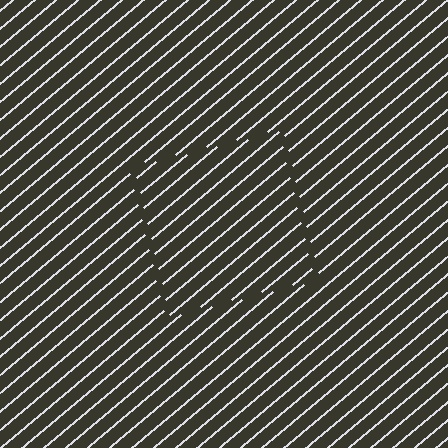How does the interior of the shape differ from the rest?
The interior of the shape contains the same grating, shifted by half a period — the contour is defined by the phase discontinuity where line-ends from the inner and outer gratings abut.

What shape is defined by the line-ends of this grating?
An illusory square. The interior of the shape contains the same grating, shifted by half a period — the contour is defined by the phase discontinuity where line-ends from the inner and outer gratings abut.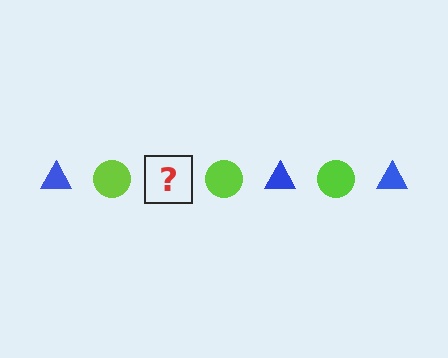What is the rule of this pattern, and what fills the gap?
The rule is that the pattern alternates between blue triangle and lime circle. The gap should be filled with a blue triangle.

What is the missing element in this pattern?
The missing element is a blue triangle.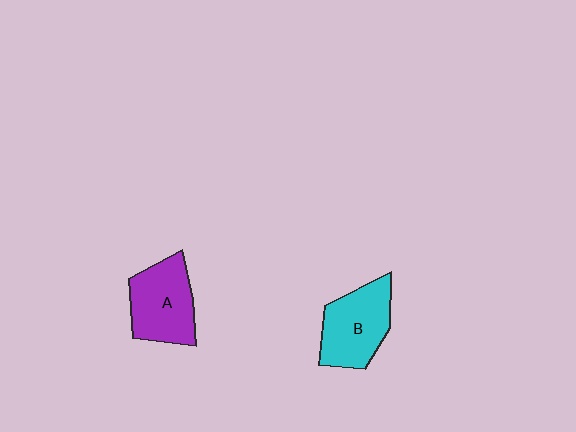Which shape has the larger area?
Shape B (cyan).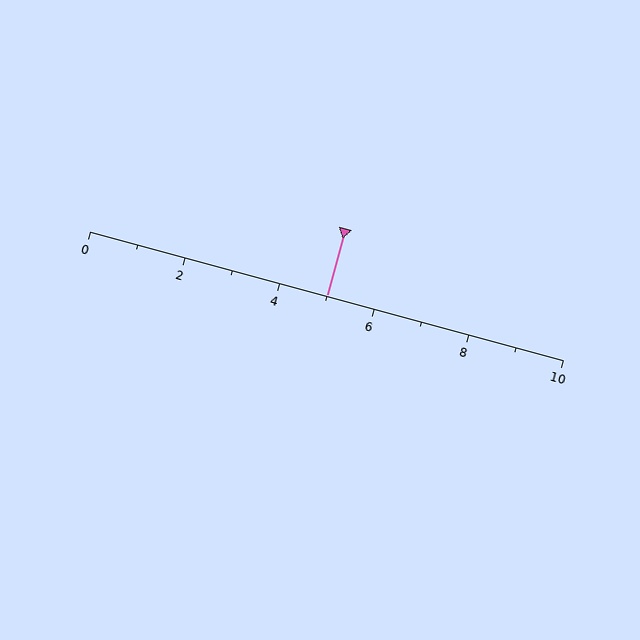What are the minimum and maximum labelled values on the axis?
The axis runs from 0 to 10.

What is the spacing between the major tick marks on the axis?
The major ticks are spaced 2 apart.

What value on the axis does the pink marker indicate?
The marker indicates approximately 5.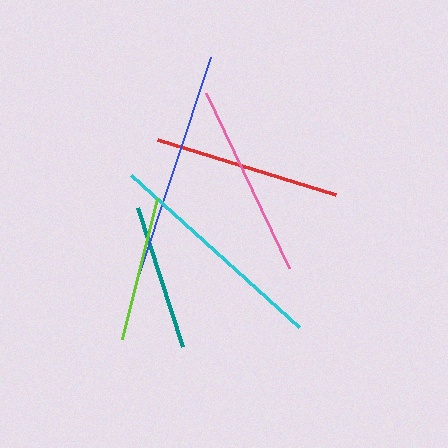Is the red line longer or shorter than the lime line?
The red line is longer than the lime line.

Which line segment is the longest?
The blue line is the longest at approximately 239 pixels.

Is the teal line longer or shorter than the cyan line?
The cyan line is longer than the teal line.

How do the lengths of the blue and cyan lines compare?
The blue and cyan lines are approximately the same length.